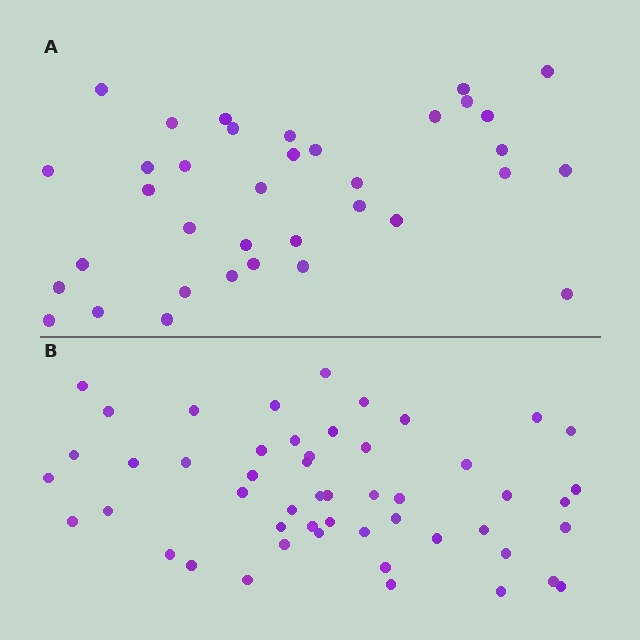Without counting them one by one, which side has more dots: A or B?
Region B (the bottom region) has more dots.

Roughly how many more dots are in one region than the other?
Region B has approximately 15 more dots than region A.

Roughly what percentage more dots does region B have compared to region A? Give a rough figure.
About 40% more.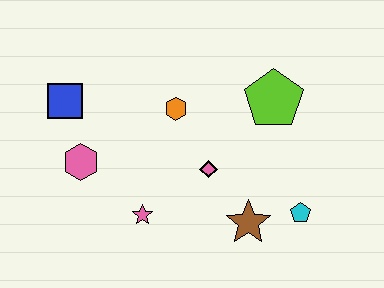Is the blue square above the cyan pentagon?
Yes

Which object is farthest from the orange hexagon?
The cyan pentagon is farthest from the orange hexagon.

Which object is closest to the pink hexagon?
The blue square is closest to the pink hexagon.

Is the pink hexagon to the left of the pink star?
Yes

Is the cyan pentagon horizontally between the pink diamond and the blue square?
No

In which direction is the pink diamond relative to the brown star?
The pink diamond is above the brown star.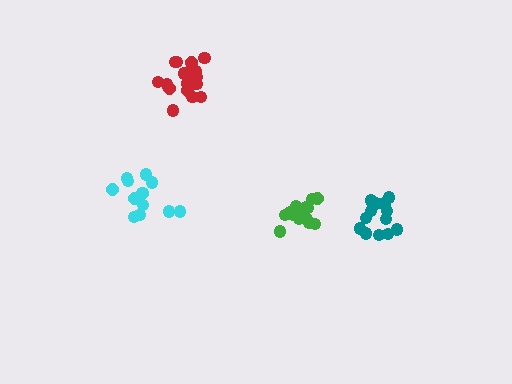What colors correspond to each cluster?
The clusters are colored: green, teal, cyan, red.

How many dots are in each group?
Group 1: 15 dots, Group 2: 14 dots, Group 3: 13 dots, Group 4: 18 dots (60 total).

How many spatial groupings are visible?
There are 4 spatial groupings.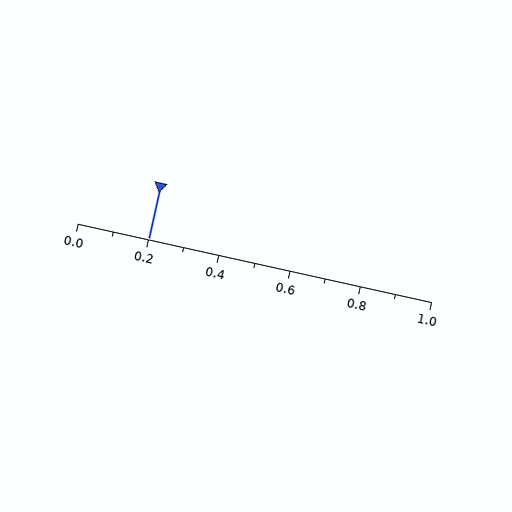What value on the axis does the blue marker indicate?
The marker indicates approximately 0.2.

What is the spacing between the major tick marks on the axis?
The major ticks are spaced 0.2 apart.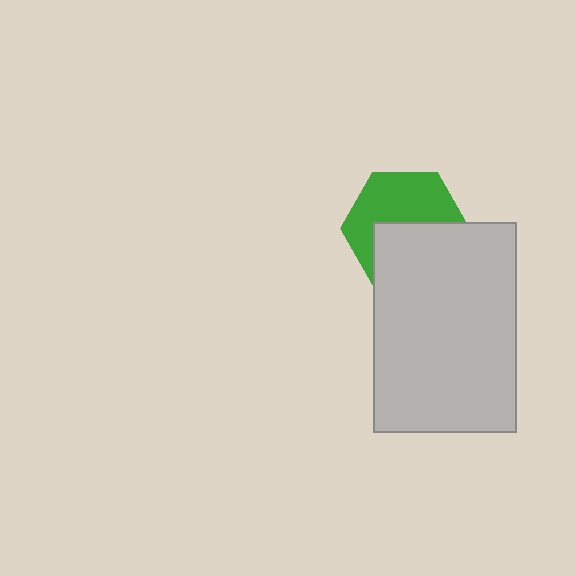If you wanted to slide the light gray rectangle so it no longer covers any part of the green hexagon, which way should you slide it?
Slide it down — that is the most direct way to separate the two shapes.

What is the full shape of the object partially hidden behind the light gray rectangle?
The partially hidden object is a green hexagon.